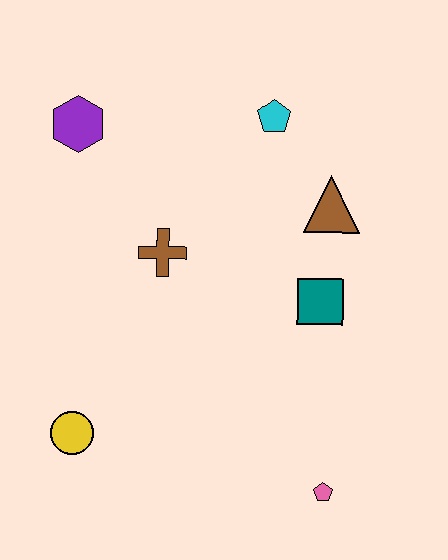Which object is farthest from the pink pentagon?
The purple hexagon is farthest from the pink pentagon.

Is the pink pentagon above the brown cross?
No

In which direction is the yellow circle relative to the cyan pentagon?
The yellow circle is below the cyan pentagon.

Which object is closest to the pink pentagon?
The teal square is closest to the pink pentagon.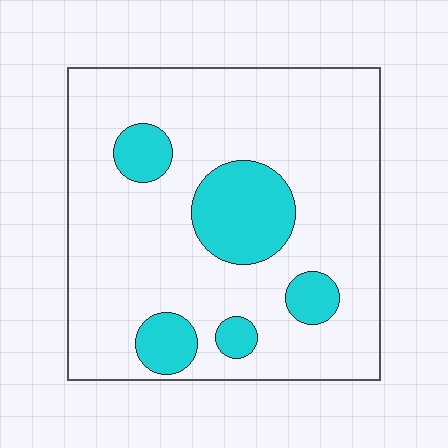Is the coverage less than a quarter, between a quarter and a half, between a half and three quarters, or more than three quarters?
Less than a quarter.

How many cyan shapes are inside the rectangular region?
5.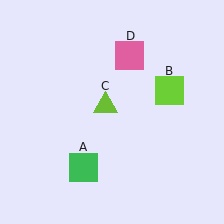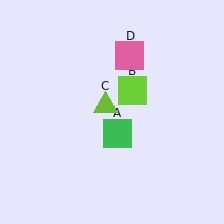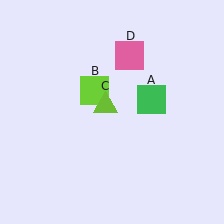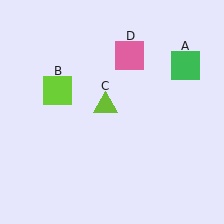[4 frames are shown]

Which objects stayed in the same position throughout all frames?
Lime triangle (object C) and pink square (object D) remained stationary.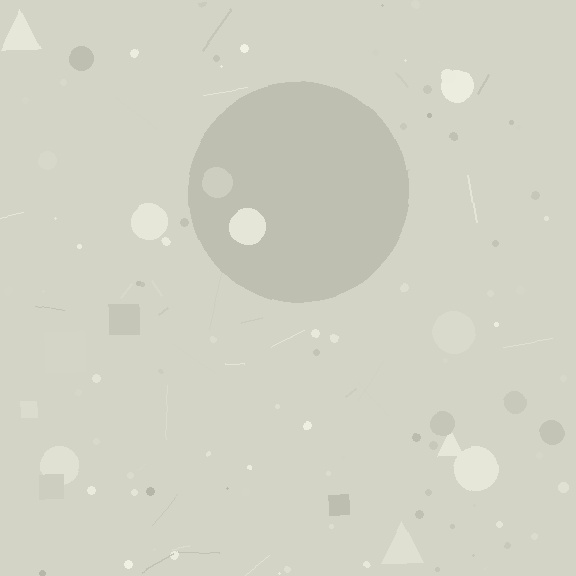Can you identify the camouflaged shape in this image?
The camouflaged shape is a circle.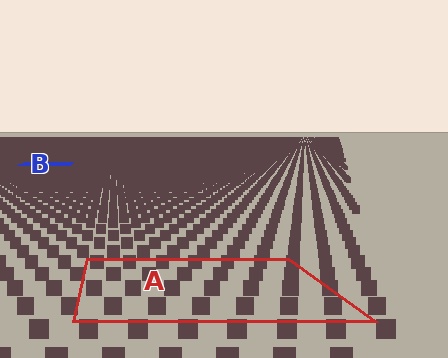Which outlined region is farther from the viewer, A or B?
Region B is farther from the viewer — the texture elements inside it appear smaller and more densely packed.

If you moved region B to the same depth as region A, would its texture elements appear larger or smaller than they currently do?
They would appear larger. At a closer depth, the same texture elements are projected at a bigger on-screen size.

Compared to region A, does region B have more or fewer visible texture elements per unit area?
Region B has more texture elements per unit area — they are packed more densely because it is farther away.